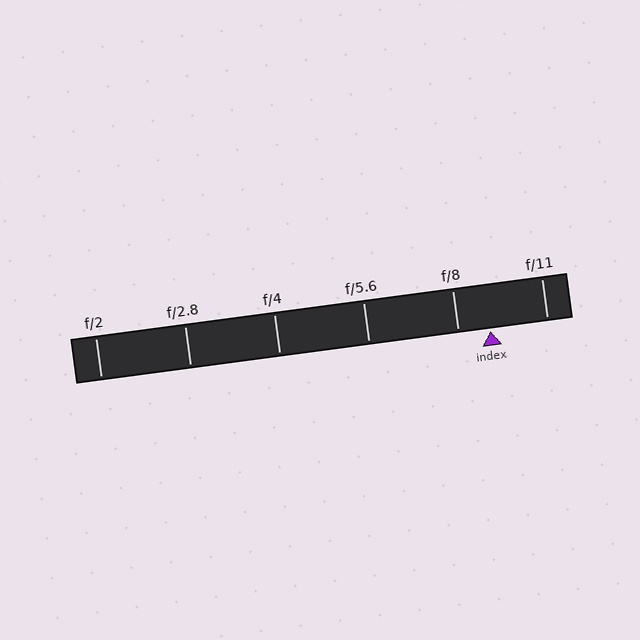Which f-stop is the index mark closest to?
The index mark is closest to f/8.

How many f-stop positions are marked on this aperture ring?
There are 6 f-stop positions marked.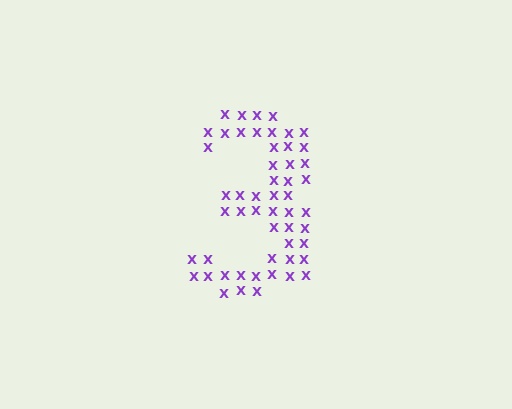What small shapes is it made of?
It is made of small letter X's.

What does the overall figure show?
The overall figure shows the digit 3.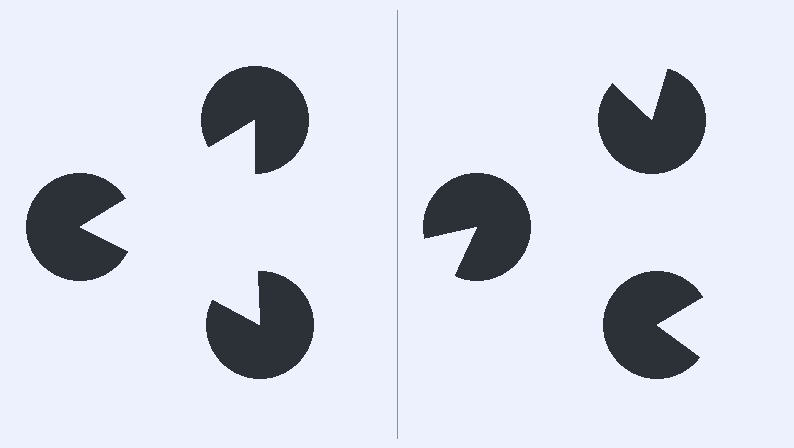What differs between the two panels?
The pac-man discs are positioned identically on both sides; only the wedge orientations differ. On the left they align to a triangle; on the right they are misaligned.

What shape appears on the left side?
An illusory triangle.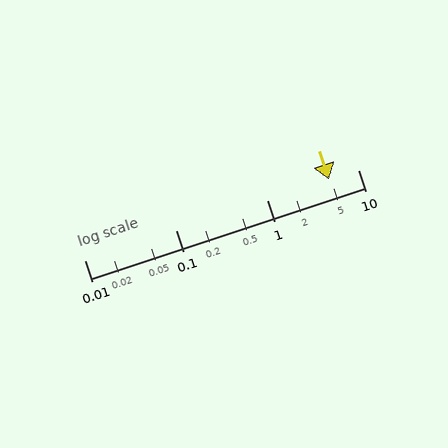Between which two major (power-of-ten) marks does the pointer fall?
The pointer is between 1 and 10.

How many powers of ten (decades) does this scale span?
The scale spans 3 decades, from 0.01 to 10.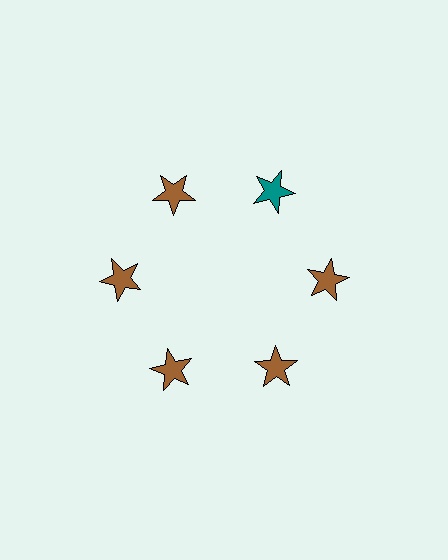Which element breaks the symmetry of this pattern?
The teal star at roughly the 1 o'clock position breaks the symmetry. All other shapes are brown stars.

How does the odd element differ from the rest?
It has a different color: teal instead of brown.